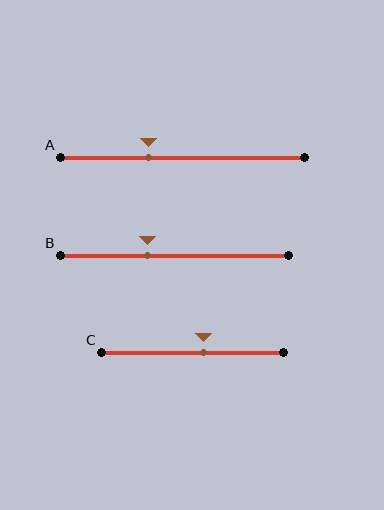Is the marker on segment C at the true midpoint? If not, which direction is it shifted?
No, the marker on segment C is shifted to the right by about 6% of the segment length.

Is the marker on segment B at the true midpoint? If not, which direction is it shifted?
No, the marker on segment B is shifted to the left by about 12% of the segment length.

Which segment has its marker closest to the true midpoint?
Segment C has its marker closest to the true midpoint.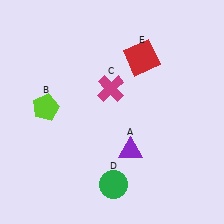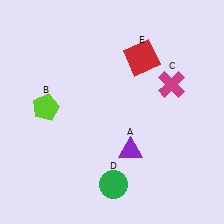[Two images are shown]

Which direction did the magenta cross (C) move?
The magenta cross (C) moved right.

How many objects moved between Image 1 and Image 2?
1 object moved between the two images.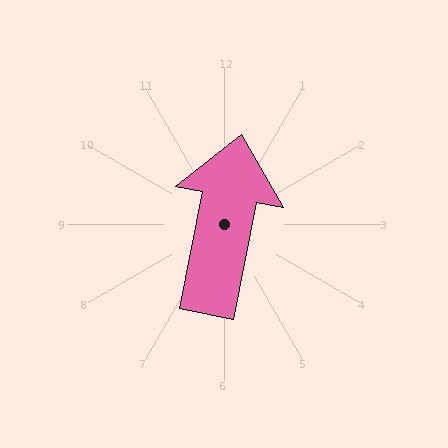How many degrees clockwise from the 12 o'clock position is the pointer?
Approximately 11 degrees.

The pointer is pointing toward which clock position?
Roughly 12 o'clock.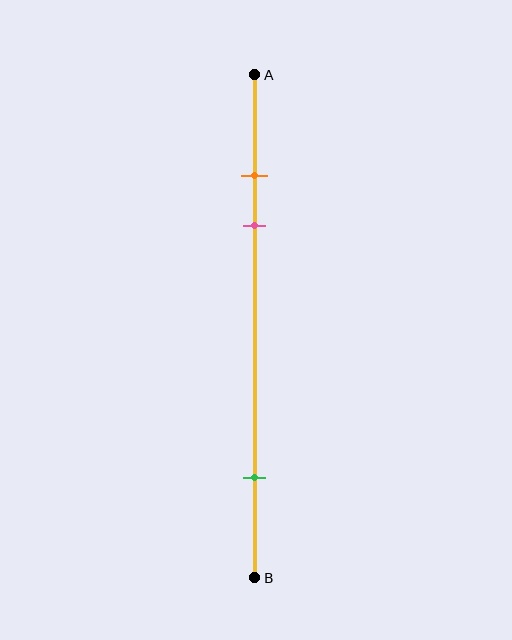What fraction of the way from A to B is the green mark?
The green mark is approximately 80% (0.8) of the way from A to B.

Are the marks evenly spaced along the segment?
No, the marks are not evenly spaced.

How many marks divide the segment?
There are 3 marks dividing the segment.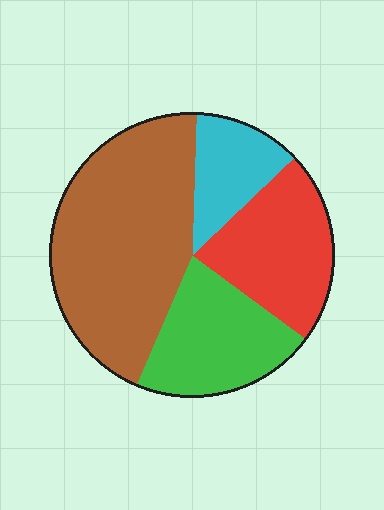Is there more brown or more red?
Brown.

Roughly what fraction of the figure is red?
Red takes up about one fifth (1/5) of the figure.